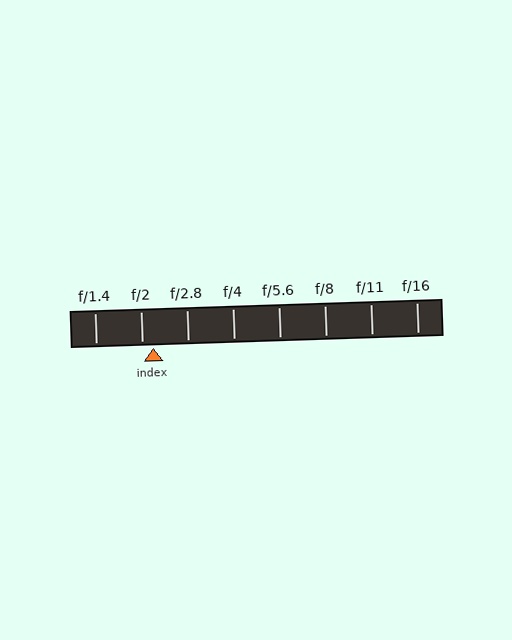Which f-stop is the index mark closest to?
The index mark is closest to f/2.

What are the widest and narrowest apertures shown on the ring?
The widest aperture shown is f/1.4 and the narrowest is f/16.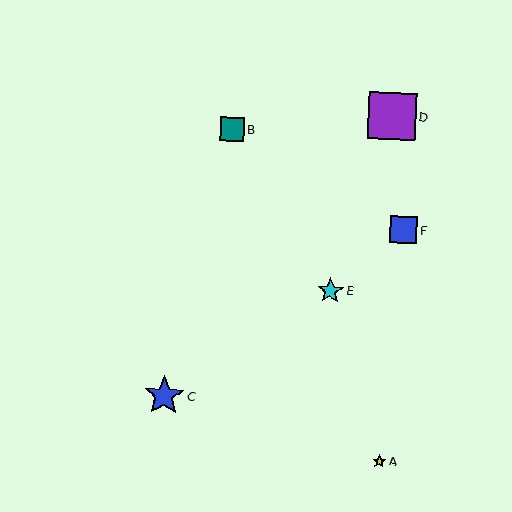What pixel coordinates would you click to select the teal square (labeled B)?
Click at (232, 129) to select the teal square B.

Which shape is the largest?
The purple square (labeled D) is the largest.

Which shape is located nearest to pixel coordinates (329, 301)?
The cyan star (labeled E) at (330, 291) is nearest to that location.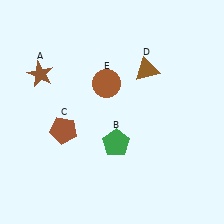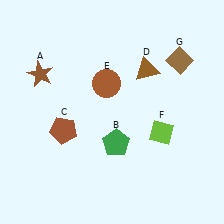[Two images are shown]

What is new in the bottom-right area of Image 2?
A lime diamond (F) was added in the bottom-right area of Image 2.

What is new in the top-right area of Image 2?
A brown diamond (G) was added in the top-right area of Image 2.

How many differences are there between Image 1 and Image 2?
There are 2 differences between the two images.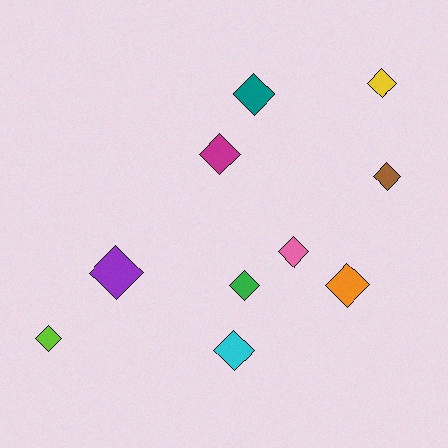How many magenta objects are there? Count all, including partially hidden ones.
There is 1 magenta object.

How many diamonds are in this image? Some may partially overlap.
There are 10 diamonds.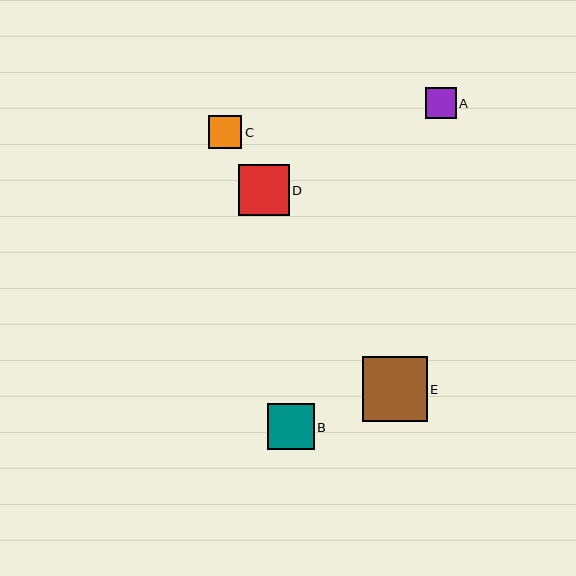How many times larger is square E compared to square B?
Square E is approximately 1.4 times the size of square B.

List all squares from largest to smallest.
From largest to smallest: E, D, B, C, A.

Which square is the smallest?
Square A is the smallest with a size of approximately 31 pixels.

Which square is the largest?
Square E is the largest with a size of approximately 65 pixels.